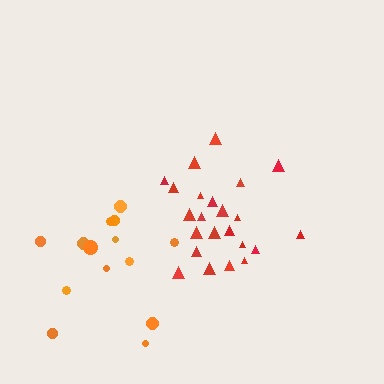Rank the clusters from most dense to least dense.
red, orange.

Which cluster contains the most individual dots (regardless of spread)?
Red (23).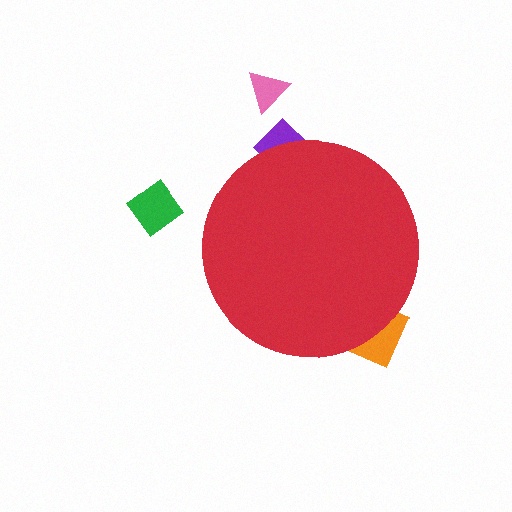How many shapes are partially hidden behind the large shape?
2 shapes are partially hidden.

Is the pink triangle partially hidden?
No, the pink triangle is fully visible.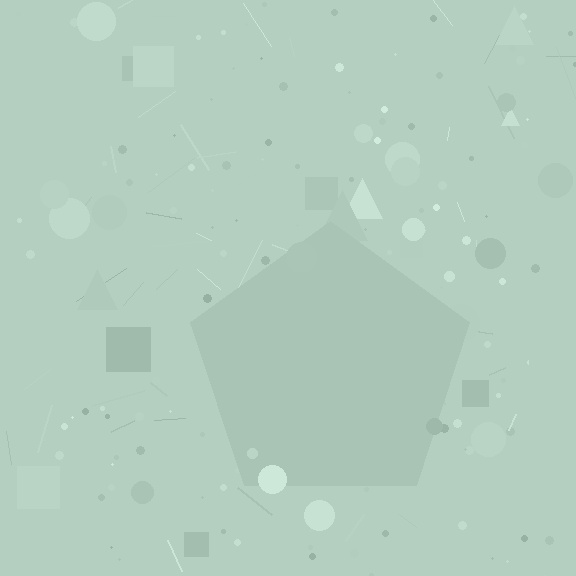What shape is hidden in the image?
A pentagon is hidden in the image.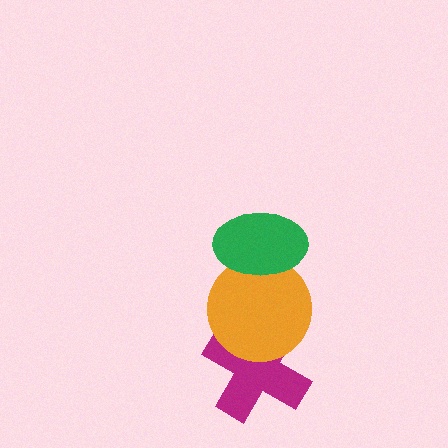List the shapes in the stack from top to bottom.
From top to bottom: the green ellipse, the orange circle, the magenta cross.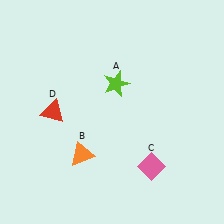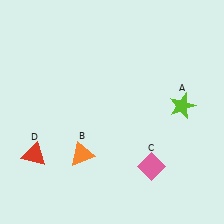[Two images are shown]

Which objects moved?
The objects that moved are: the lime star (A), the red triangle (D).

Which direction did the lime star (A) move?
The lime star (A) moved right.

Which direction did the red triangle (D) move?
The red triangle (D) moved down.